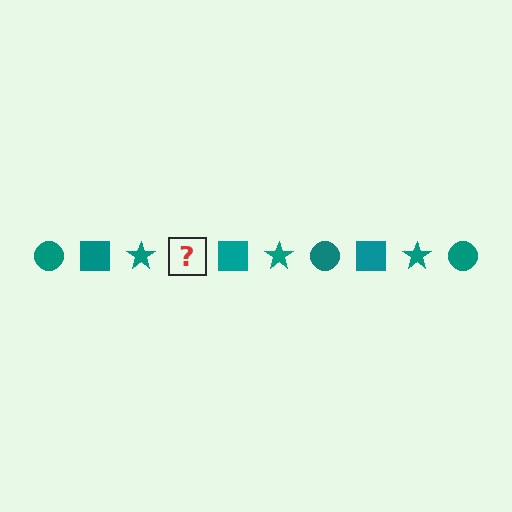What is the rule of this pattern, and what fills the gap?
The rule is that the pattern cycles through circle, square, star shapes in teal. The gap should be filled with a teal circle.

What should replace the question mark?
The question mark should be replaced with a teal circle.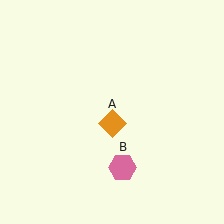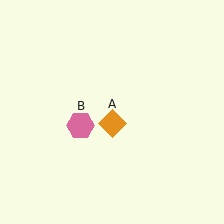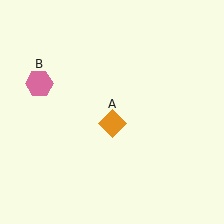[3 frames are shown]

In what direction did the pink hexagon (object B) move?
The pink hexagon (object B) moved up and to the left.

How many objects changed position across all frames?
1 object changed position: pink hexagon (object B).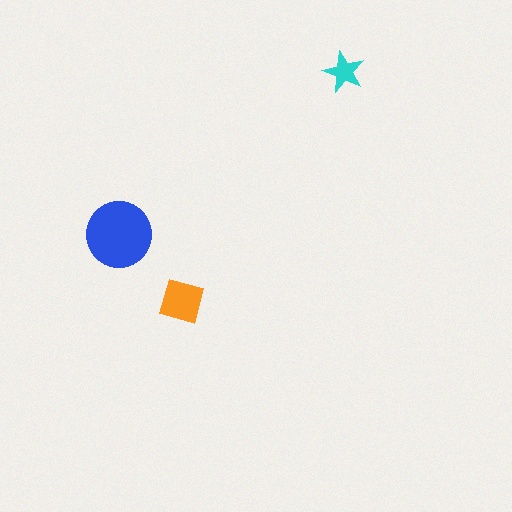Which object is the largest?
The blue circle.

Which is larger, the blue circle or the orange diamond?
The blue circle.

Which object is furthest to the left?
The blue circle is leftmost.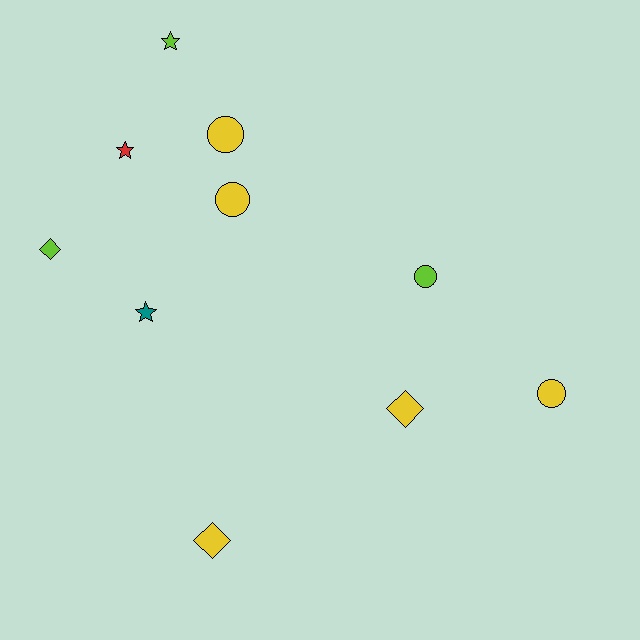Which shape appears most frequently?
Circle, with 4 objects.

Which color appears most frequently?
Yellow, with 5 objects.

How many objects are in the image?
There are 10 objects.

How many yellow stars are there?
There are no yellow stars.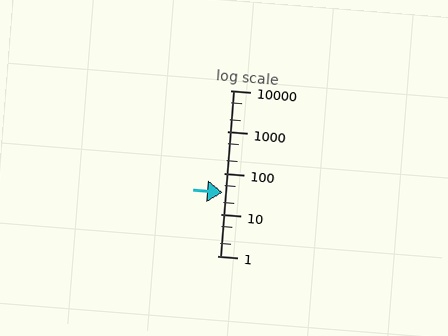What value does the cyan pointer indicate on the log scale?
The pointer indicates approximately 34.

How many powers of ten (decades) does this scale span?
The scale spans 4 decades, from 1 to 10000.